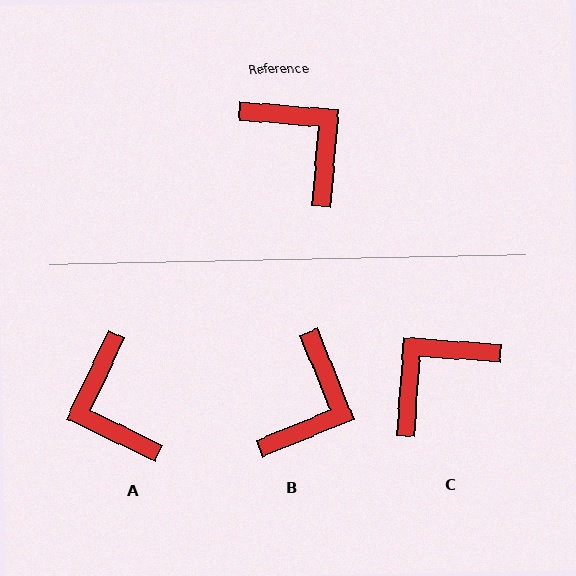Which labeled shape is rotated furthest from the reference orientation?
A, about 159 degrees away.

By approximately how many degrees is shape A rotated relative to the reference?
Approximately 159 degrees counter-clockwise.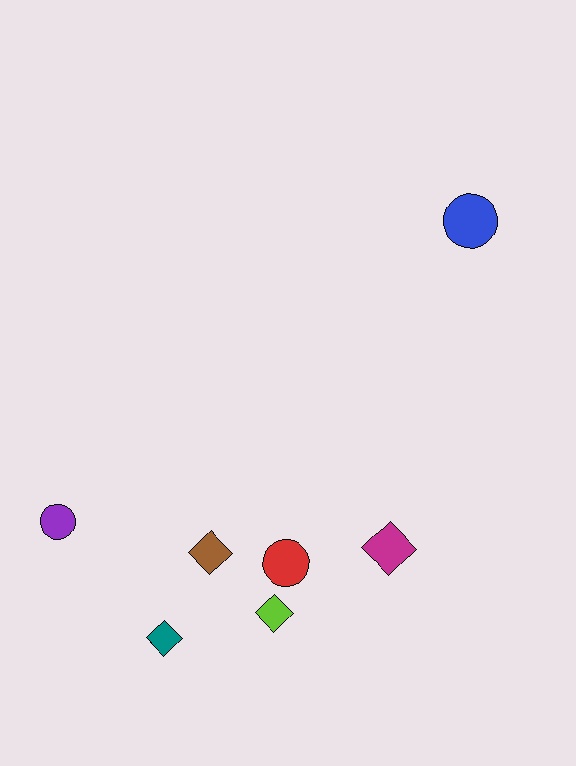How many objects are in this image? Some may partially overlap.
There are 7 objects.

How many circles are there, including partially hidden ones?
There are 3 circles.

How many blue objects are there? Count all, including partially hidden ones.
There is 1 blue object.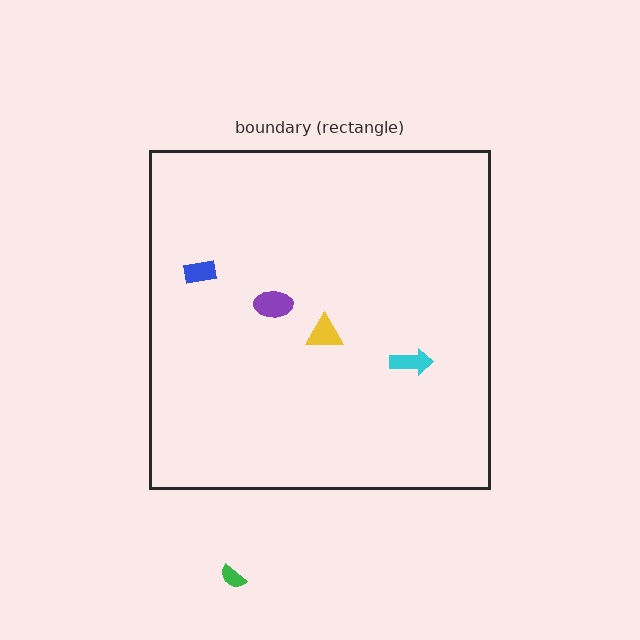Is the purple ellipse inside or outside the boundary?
Inside.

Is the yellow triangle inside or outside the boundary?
Inside.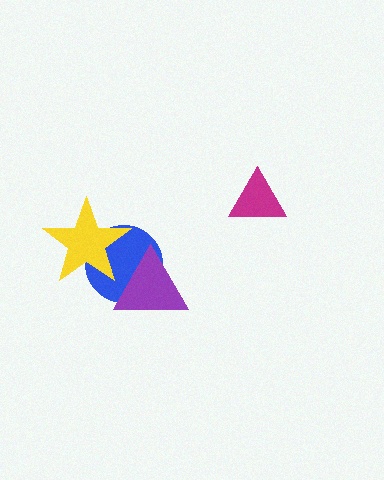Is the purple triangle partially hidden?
Yes, it is partially covered by another shape.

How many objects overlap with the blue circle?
2 objects overlap with the blue circle.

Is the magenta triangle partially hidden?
No, no other shape covers it.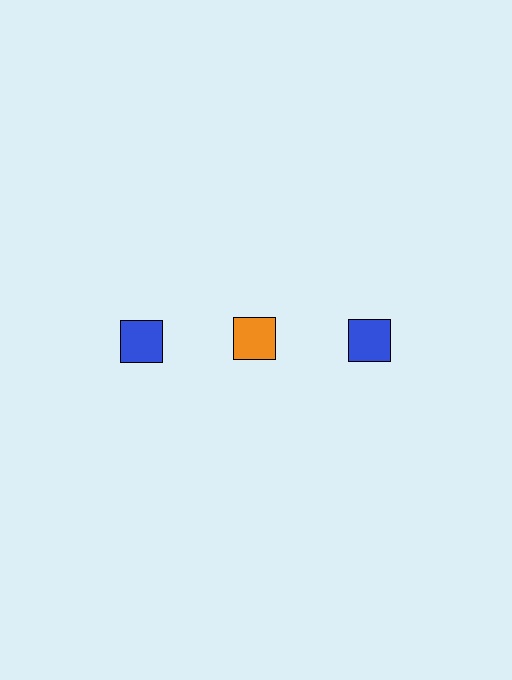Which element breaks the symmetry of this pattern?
The orange square in the top row, second from left column breaks the symmetry. All other shapes are blue squares.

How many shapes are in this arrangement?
There are 3 shapes arranged in a grid pattern.